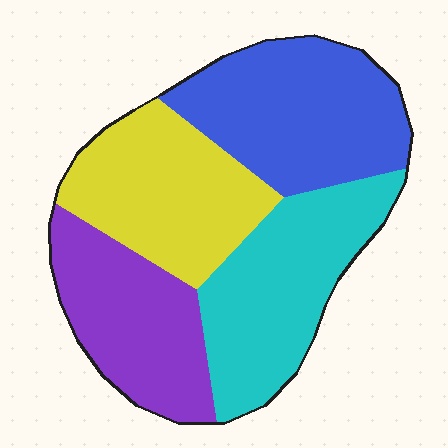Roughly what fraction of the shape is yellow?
Yellow takes up about one quarter (1/4) of the shape.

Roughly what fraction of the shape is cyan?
Cyan covers about 25% of the shape.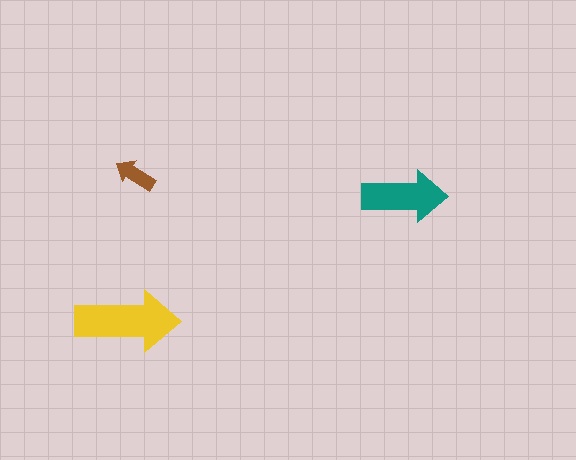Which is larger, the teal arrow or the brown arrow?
The teal one.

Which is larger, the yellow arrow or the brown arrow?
The yellow one.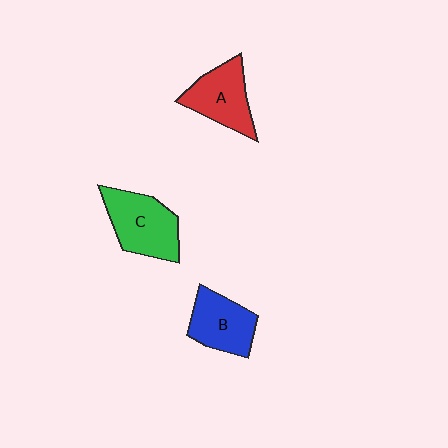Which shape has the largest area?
Shape C (green).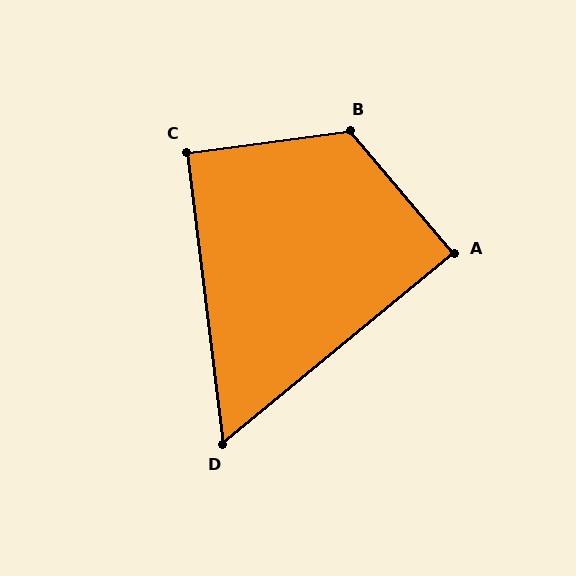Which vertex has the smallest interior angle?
D, at approximately 57 degrees.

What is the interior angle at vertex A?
Approximately 89 degrees (approximately right).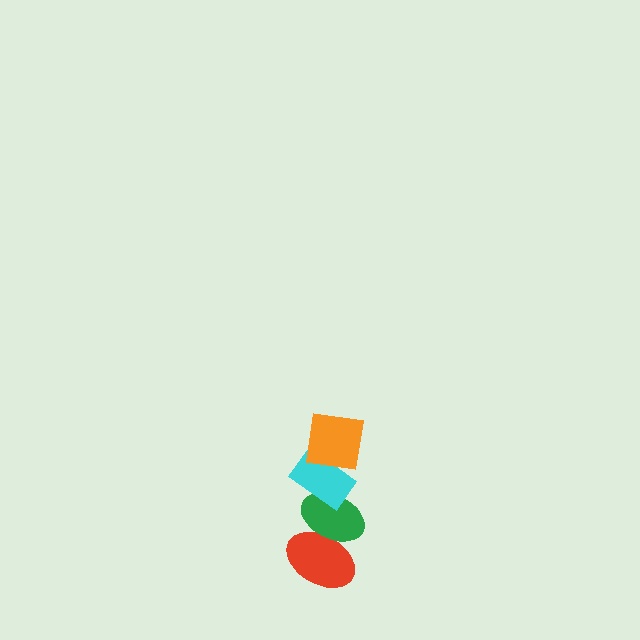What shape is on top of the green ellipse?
The cyan rectangle is on top of the green ellipse.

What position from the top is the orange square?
The orange square is 1st from the top.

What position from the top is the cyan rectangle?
The cyan rectangle is 2nd from the top.